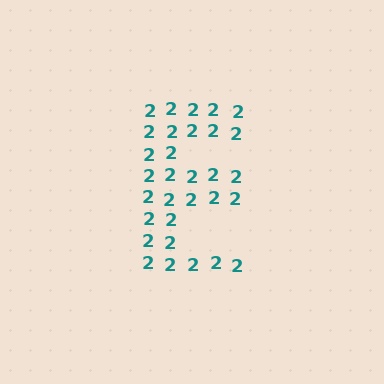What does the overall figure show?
The overall figure shows the letter E.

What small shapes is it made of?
It is made of small digit 2's.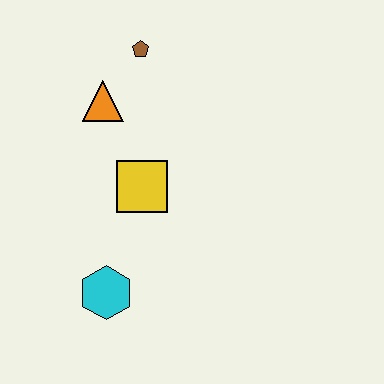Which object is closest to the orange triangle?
The brown pentagon is closest to the orange triangle.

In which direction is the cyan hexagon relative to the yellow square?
The cyan hexagon is below the yellow square.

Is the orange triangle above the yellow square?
Yes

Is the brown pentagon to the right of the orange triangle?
Yes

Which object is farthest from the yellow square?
The brown pentagon is farthest from the yellow square.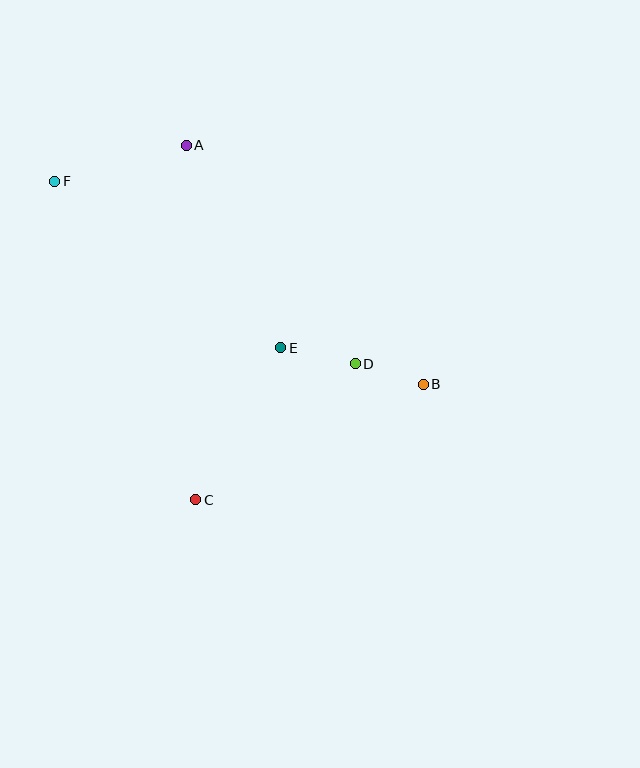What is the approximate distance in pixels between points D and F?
The distance between D and F is approximately 352 pixels.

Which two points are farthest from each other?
Points B and F are farthest from each other.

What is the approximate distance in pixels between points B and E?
The distance between B and E is approximately 147 pixels.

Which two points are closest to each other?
Points B and D are closest to each other.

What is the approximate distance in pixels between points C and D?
The distance between C and D is approximately 210 pixels.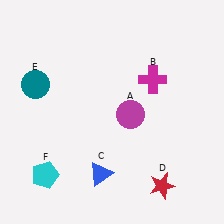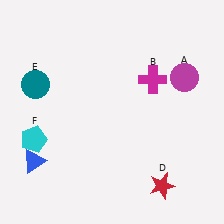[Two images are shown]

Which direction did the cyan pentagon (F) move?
The cyan pentagon (F) moved up.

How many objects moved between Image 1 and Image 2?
3 objects moved between the two images.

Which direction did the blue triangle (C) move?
The blue triangle (C) moved left.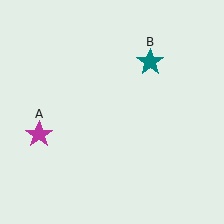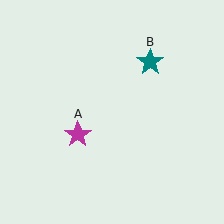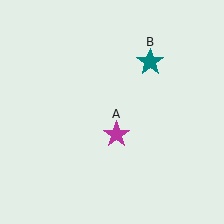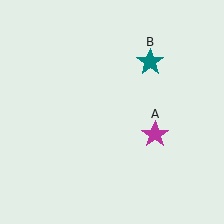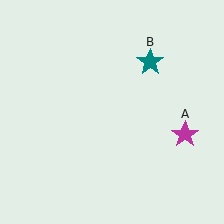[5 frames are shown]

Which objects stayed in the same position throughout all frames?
Teal star (object B) remained stationary.